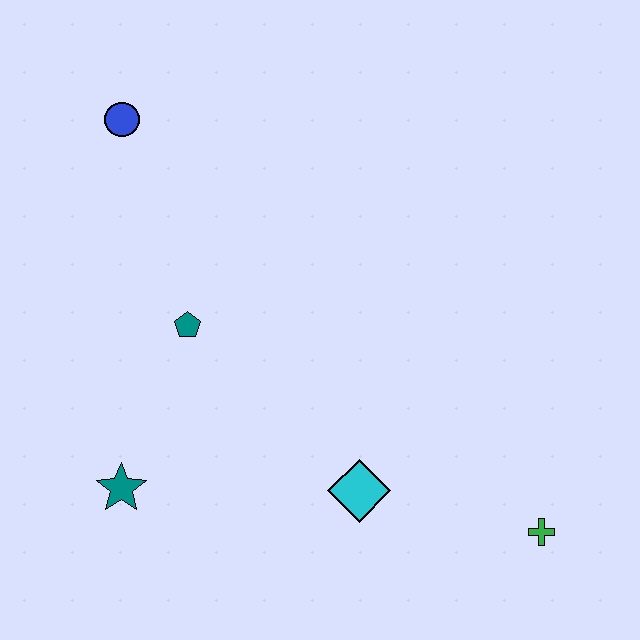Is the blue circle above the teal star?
Yes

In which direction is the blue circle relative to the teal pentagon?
The blue circle is above the teal pentagon.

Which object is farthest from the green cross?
The blue circle is farthest from the green cross.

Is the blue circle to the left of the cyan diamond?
Yes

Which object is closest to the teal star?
The teal pentagon is closest to the teal star.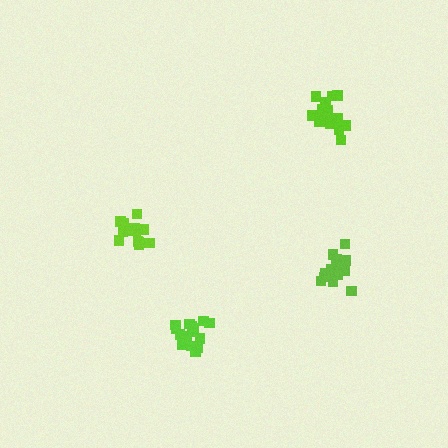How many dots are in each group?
Group 1: 16 dots, Group 2: 15 dots, Group 3: 17 dots, Group 4: 16 dots (64 total).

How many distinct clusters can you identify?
There are 4 distinct clusters.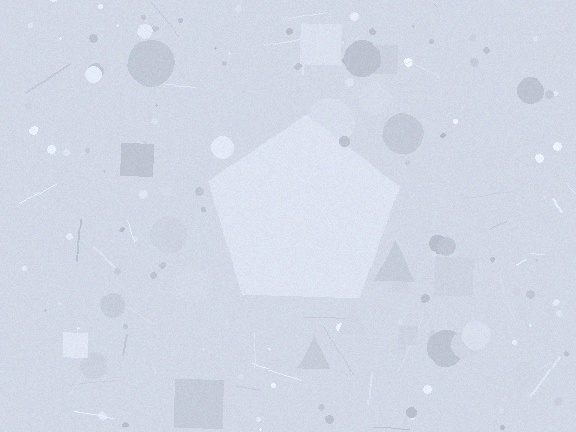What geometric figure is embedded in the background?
A pentagon is embedded in the background.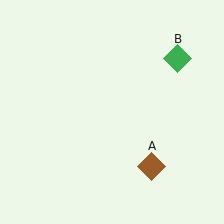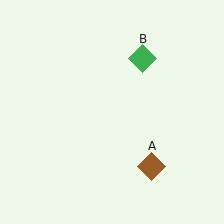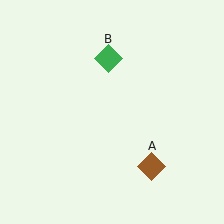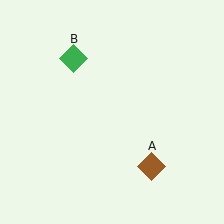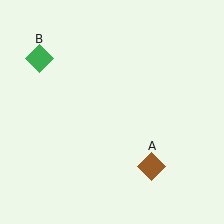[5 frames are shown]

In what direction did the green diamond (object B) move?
The green diamond (object B) moved left.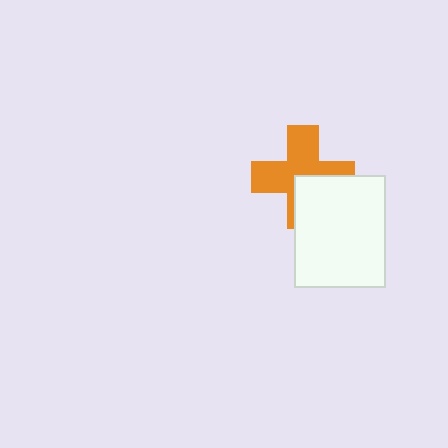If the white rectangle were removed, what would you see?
You would see the complete orange cross.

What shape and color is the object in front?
The object in front is a white rectangle.